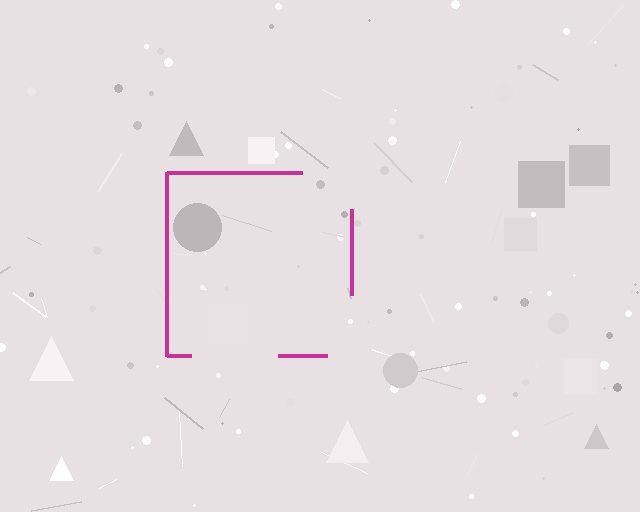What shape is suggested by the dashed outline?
The dashed outline suggests a square.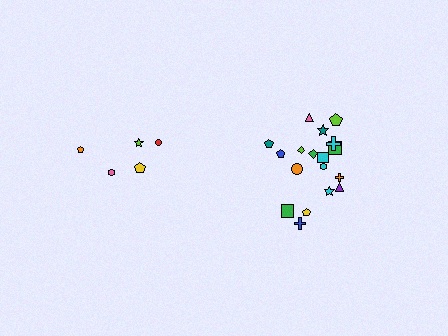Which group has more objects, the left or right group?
The right group.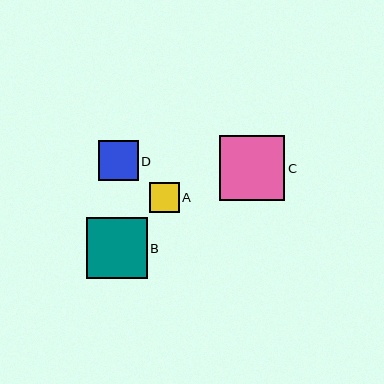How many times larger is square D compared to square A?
Square D is approximately 1.3 times the size of square A.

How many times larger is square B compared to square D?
Square B is approximately 1.5 times the size of square D.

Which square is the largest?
Square C is the largest with a size of approximately 65 pixels.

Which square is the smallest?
Square A is the smallest with a size of approximately 30 pixels.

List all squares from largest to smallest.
From largest to smallest: C, B, D, A.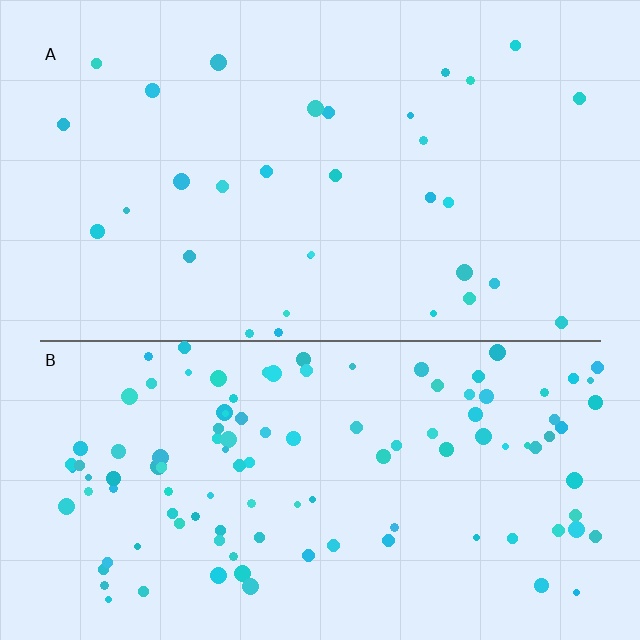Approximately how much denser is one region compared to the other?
Approximately 3.6× — region B over region A.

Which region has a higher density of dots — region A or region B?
B (the bottom).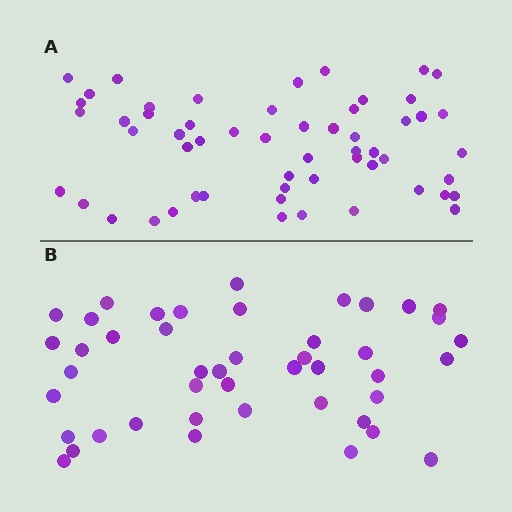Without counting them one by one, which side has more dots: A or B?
Region A (the top region) has more dots.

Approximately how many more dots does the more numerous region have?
Region A has roughly 12 or so more dots than region B.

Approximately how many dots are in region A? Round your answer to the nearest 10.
About 60 dots. (The exact count is 56, which rounds to 60.)